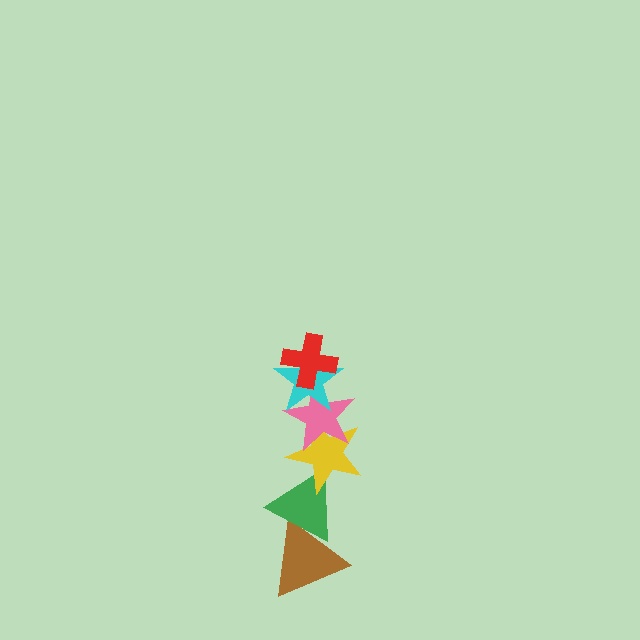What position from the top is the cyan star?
The cyan star is 2nd from the top.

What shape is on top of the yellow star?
The pink star is on top of the yellow star.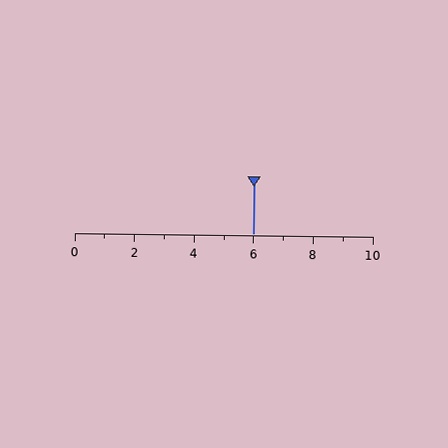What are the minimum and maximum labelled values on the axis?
The axis runs from 0 to 10.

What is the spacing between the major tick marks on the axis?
The major ticks are spaced 2 apart.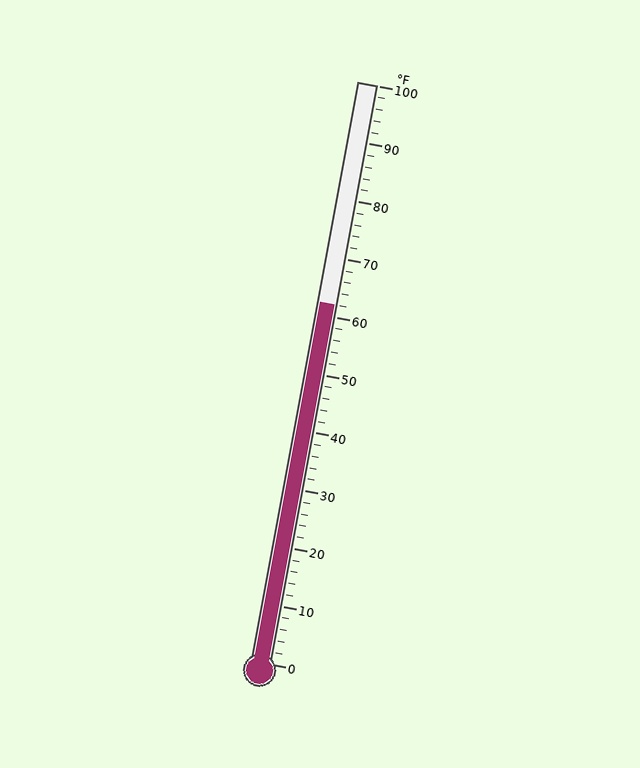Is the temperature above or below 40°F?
The temperature is above 40°F.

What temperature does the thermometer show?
The thermometer shows approximately 62°F.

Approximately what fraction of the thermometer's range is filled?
The thermometer is filled to approximately 60% of its range.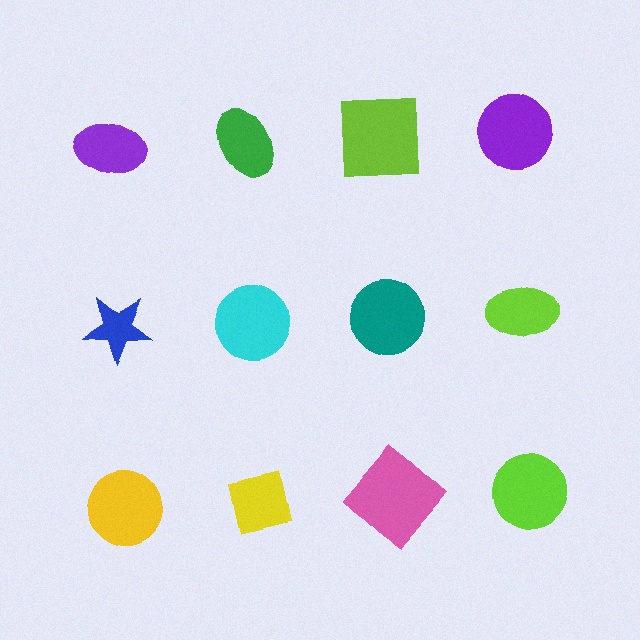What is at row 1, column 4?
A purple circle.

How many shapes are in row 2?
4 shapes.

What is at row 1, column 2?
A green ellipse.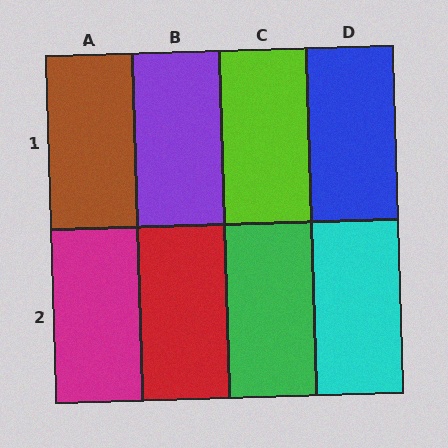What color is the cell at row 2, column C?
Green.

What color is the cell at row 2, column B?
Red.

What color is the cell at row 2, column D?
Cyan.